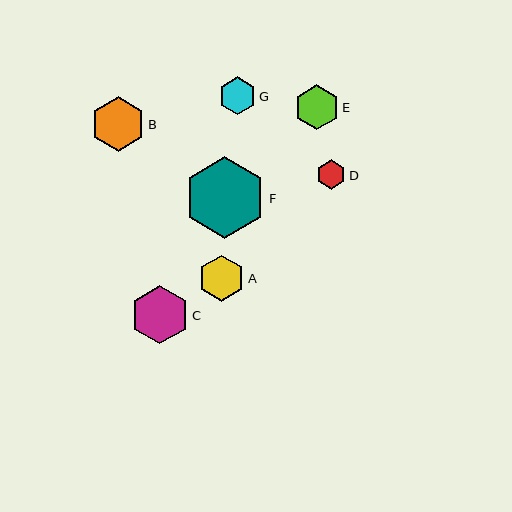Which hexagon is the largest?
Hexagon F is the largest with a size of approximately 82 pixels.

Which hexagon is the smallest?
Hexagon D is the smallest with a size of approximately 29 pixels.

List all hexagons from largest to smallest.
From largest to smallest: F, C, B, A, E, G, D.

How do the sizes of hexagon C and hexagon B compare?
Hexagon C and hexagon B are approximately the same size.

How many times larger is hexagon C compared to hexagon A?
Hexagon C is approximately 1.3 times the size of hexagon A.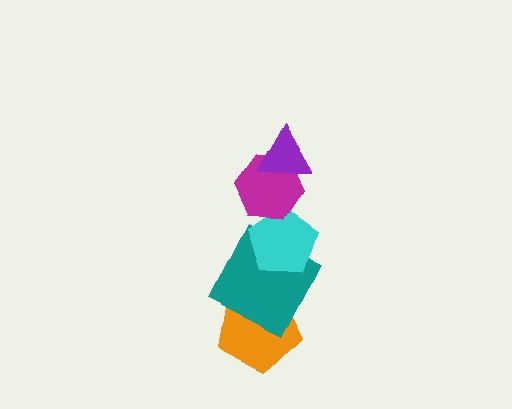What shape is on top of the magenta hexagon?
The purple triangle is on top of the magenta hexagon.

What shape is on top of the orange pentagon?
The teal square is on top of the orange pentagon.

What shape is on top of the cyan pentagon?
The magenta hexagon is on top of the cyan pentagon.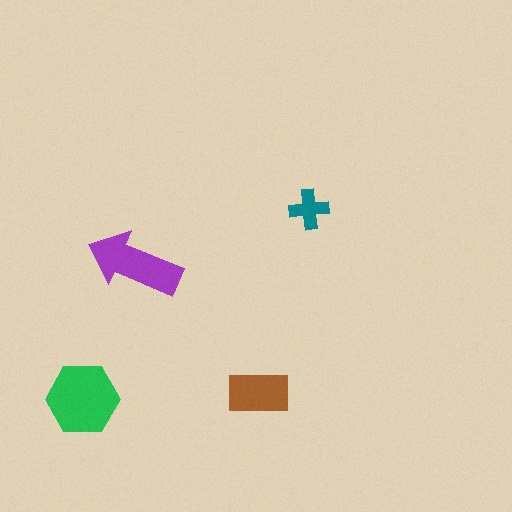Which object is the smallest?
The teal cross.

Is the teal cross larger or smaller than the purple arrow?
Smaller.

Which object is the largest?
The green hexagon.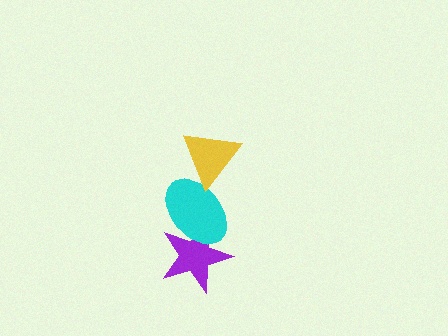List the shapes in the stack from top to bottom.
From top to bottom: the yellow triangle, the cyan ellipse, the purple star.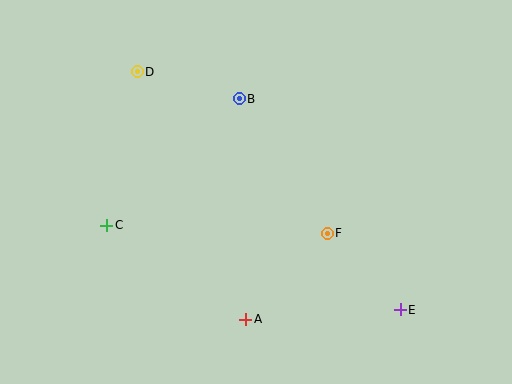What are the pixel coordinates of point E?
Point E is at (400, 310).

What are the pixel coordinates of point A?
Point A is at (246, 319).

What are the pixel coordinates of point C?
Point C is at (107, 225).